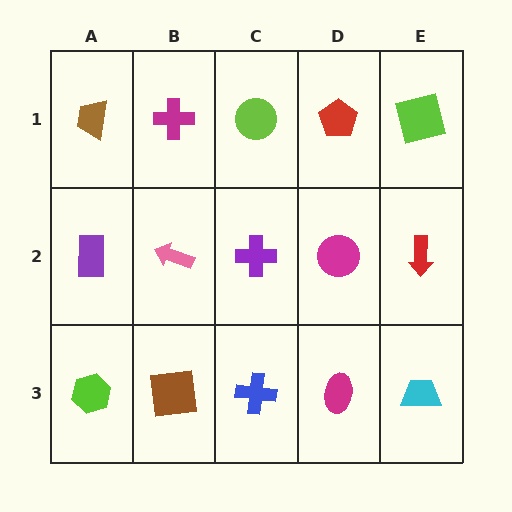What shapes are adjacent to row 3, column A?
A purple rectangle (row 2, column A), a brown square (row 3, column B).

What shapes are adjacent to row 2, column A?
A brown trapezoid (row 1, column A), a lime hexagon (row 3, column A), a pink arrow (row 2, column B).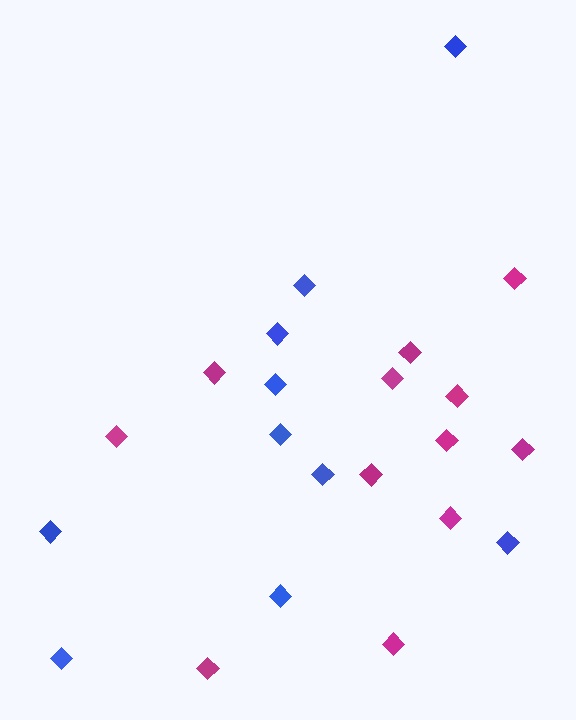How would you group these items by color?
There are 2 groups: one group of blue diamonds (10) and one group of magenta diamonds (12).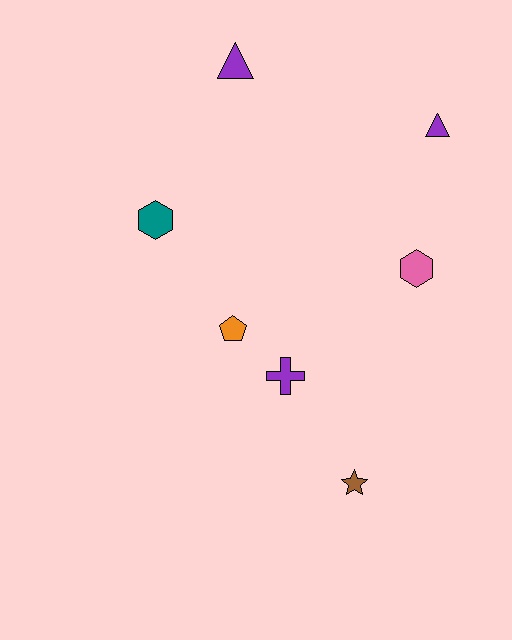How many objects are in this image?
There are 7 objects.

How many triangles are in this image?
There are 2 triangles.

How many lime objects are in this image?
There are no lime objects.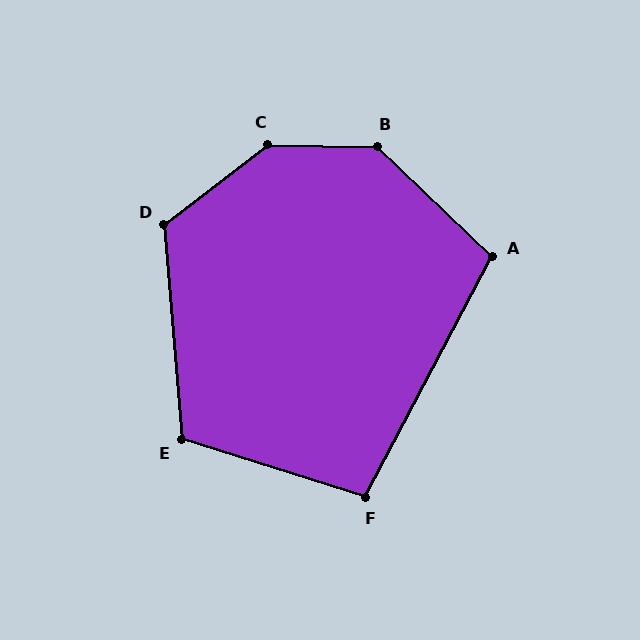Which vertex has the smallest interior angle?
F, at approximately 100 degrees.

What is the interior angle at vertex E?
Approximately 112 degrees (obtuse).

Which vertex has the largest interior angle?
C, at approximately 142 degrees.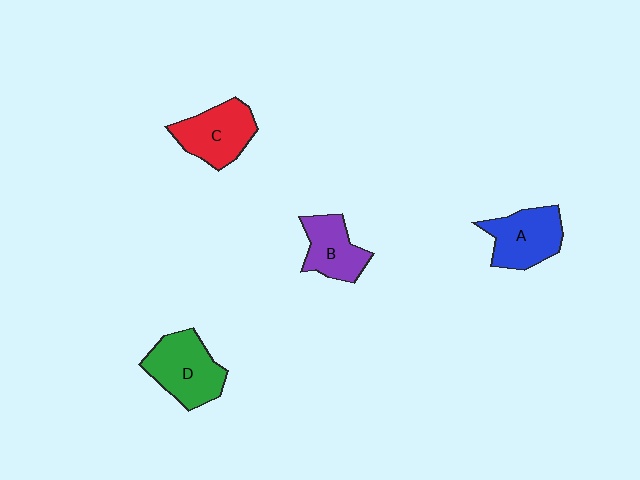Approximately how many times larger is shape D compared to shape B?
Approximately 1.3 times.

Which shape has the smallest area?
Shape B (purple).